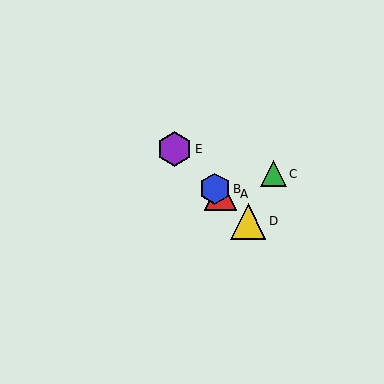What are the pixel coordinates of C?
Object C is at (273, 174).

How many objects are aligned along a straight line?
4 objects (A, B, D, E) are aligned along a straight line.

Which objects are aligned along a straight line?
Objects A, B, D, E are aligned along a straight line.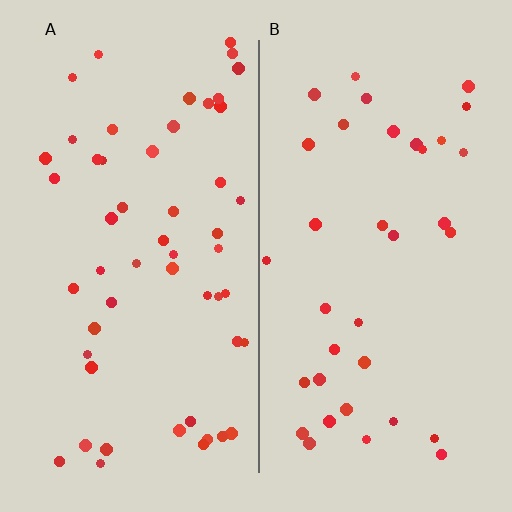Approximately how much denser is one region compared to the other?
Approximately 1.5× — region A over region B.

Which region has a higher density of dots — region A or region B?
A (the left).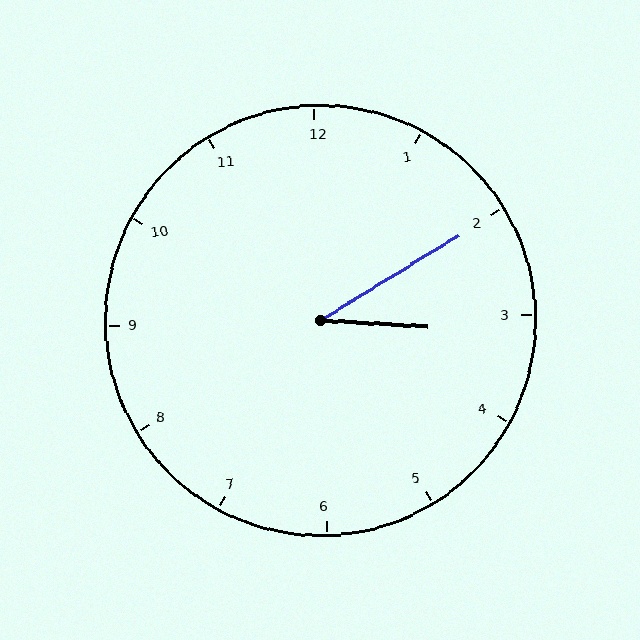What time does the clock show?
3:10.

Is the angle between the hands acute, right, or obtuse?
It is acute.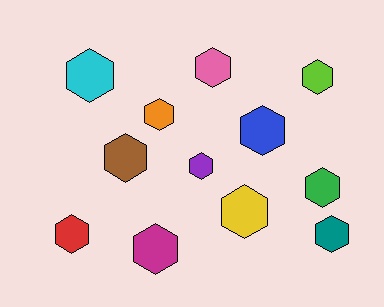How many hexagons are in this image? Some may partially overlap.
There are 12 hexagons.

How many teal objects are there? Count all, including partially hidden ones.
There is 1 teal object.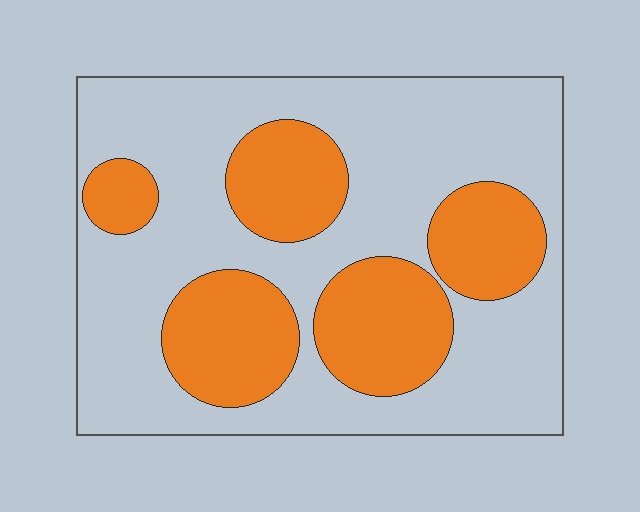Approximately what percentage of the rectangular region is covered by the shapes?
Approximately 35%.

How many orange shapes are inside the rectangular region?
5.